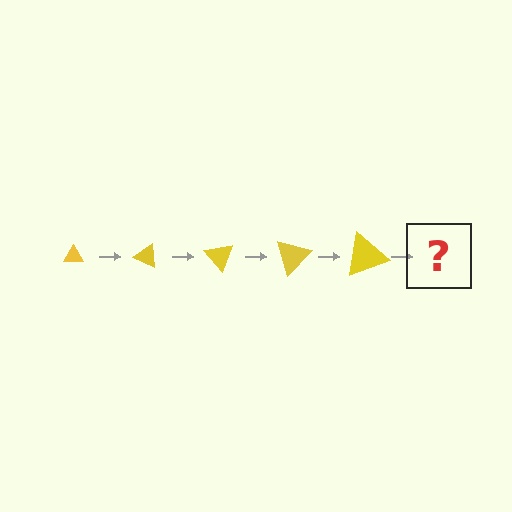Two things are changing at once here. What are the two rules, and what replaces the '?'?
The two rules are that the triangle grows larger each step and it rotates 25 degrees each step. The '?' should be a triangle, larger than the previous one and rotated 125 degrees from the start.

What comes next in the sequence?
The next element should be a triangle, larger than the previous one and rotated 125 degrees from the start.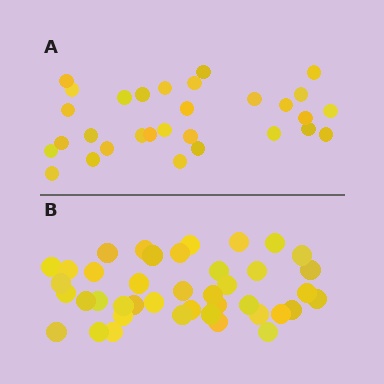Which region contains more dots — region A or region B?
Region B (the bottom region) has more dots.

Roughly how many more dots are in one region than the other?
Region B has roughly 12 or so more dots than region A.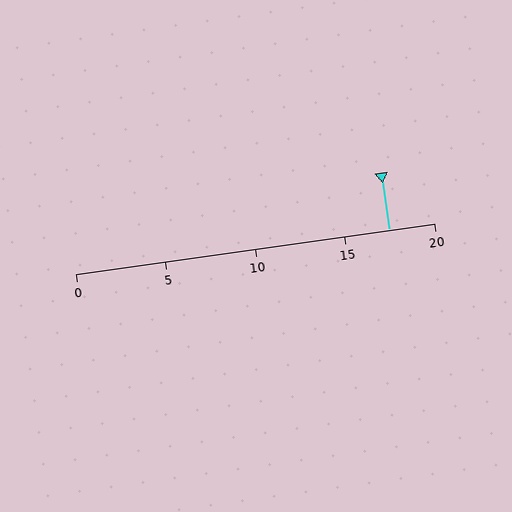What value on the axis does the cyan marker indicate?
The marker indicates approximately 17.5.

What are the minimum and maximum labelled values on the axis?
The axis runs from 0 to 20.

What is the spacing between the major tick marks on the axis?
The major ticks are spaced 5 apart.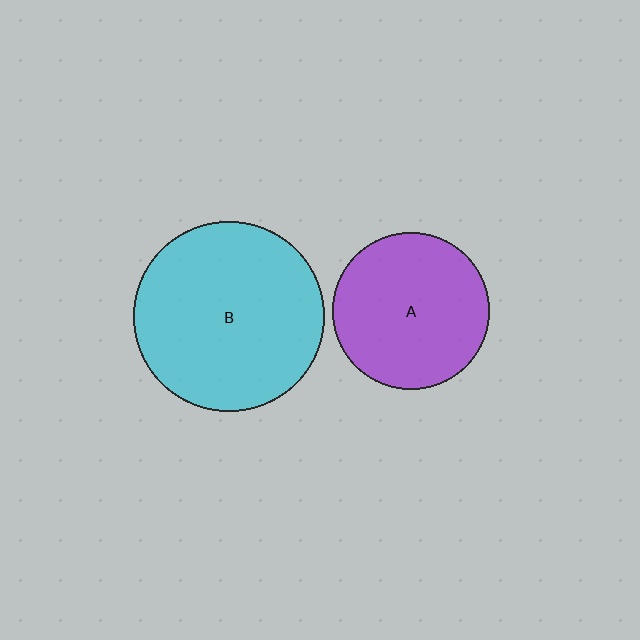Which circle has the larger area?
Circle B (cyan).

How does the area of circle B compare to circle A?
Approximately 1.5 times.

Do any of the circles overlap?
No, none of the circles overlap.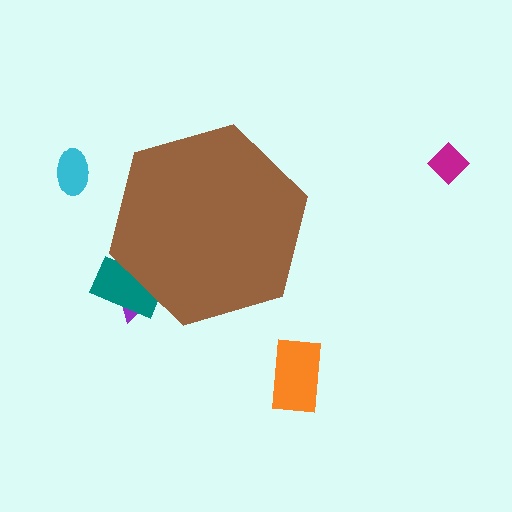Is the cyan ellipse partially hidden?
No, the cyan ellipse is fully visible.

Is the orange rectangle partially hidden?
No, the orange rectangle is fully visible.